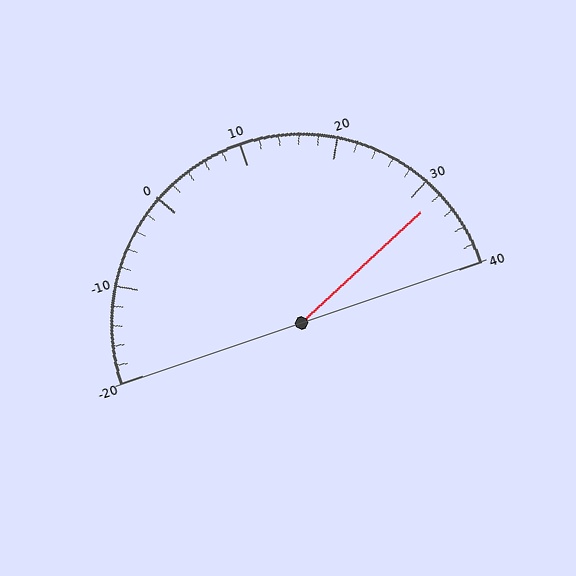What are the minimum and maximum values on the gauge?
The gauge ranges from -20 to 40.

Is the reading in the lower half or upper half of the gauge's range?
The reading is in the upper half of the range (-20 to 40).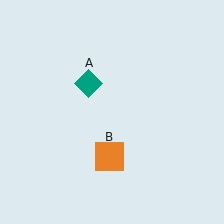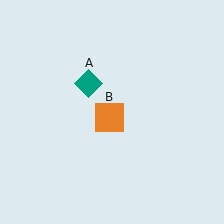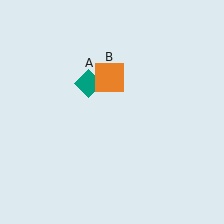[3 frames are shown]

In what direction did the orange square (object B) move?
The orange square (object B) moved up.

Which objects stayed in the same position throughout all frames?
Teal diamond (object A) remained stationary.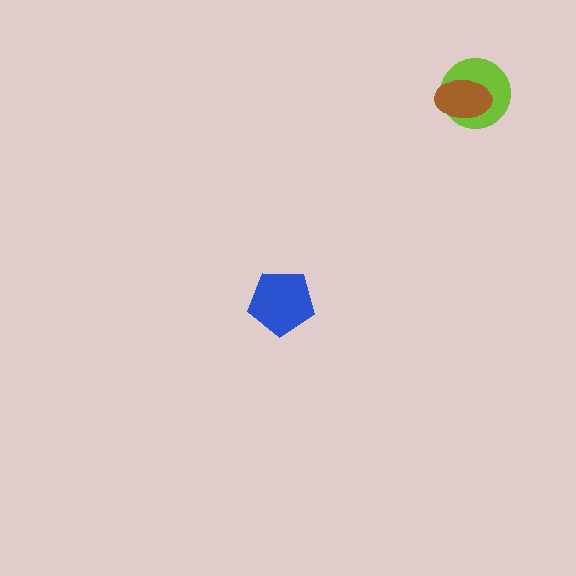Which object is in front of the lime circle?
The brown ellipse is in front of the lime circle.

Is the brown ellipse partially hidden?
No, no other shape covers it.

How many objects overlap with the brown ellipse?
1 object overlaps with the brown ellipse.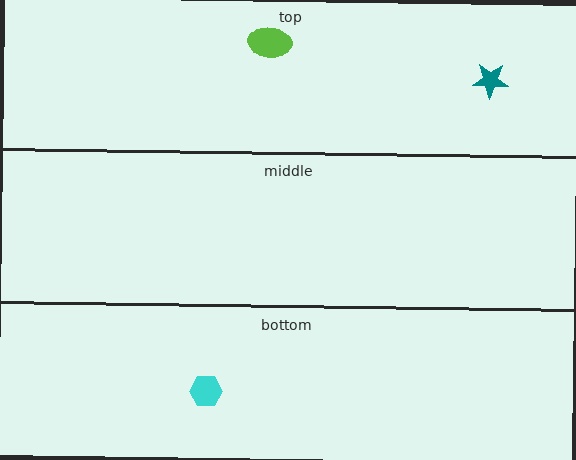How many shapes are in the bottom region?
1.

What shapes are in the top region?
The lime ellipse, the teal star.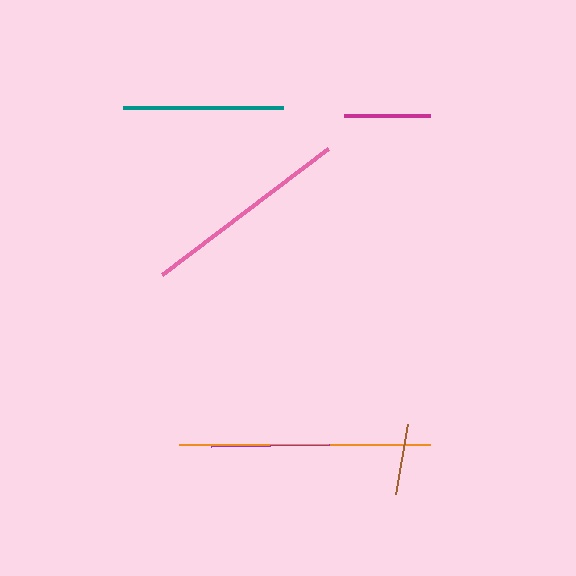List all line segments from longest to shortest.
From longest to shortest: orange, pink, teal, purple, magenta, brown.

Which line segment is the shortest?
The brown line is the shortest at approximately 70 pixels.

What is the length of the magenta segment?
The magenta segment is approximately 86 pixels long.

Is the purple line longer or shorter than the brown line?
The purple line is longer than the brown line.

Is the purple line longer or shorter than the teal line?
The teal line is longer than the purple line.